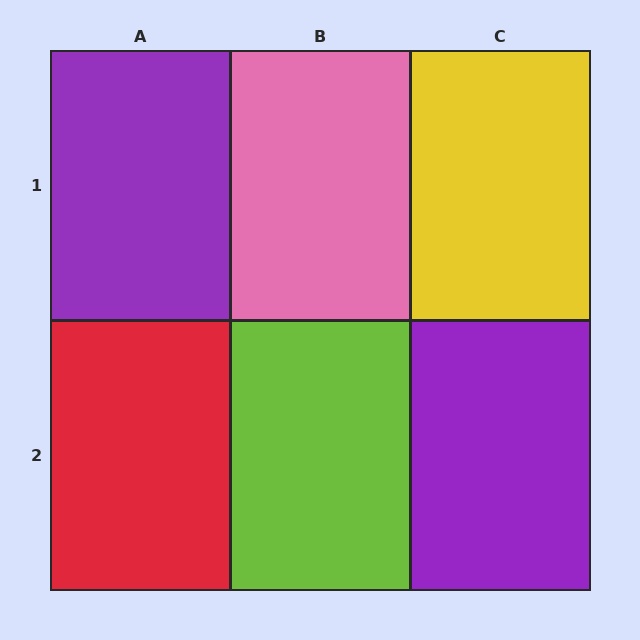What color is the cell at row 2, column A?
Red.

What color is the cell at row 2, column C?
Purple.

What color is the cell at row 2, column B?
Lime.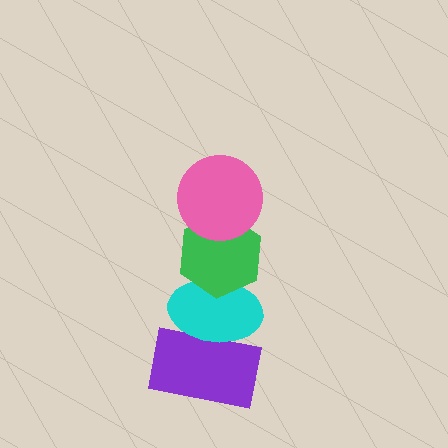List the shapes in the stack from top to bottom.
From top to bottom: the pink circle, the green hexagon, the cyan ellipse, the purple rectangle.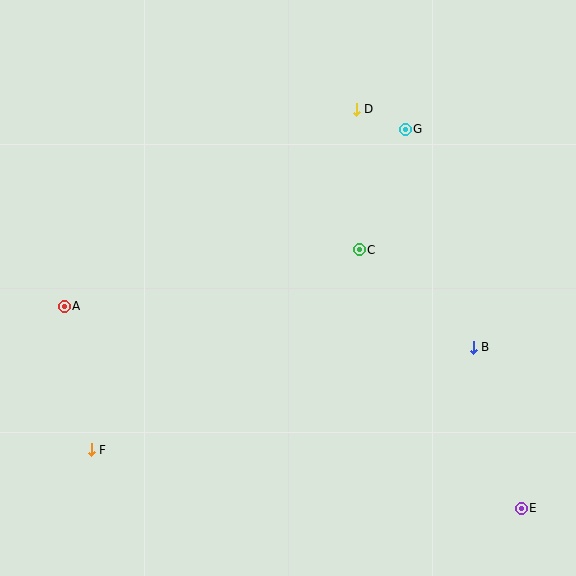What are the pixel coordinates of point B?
Point B is at (473, 347).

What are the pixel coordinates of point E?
Point E is at (521, 508).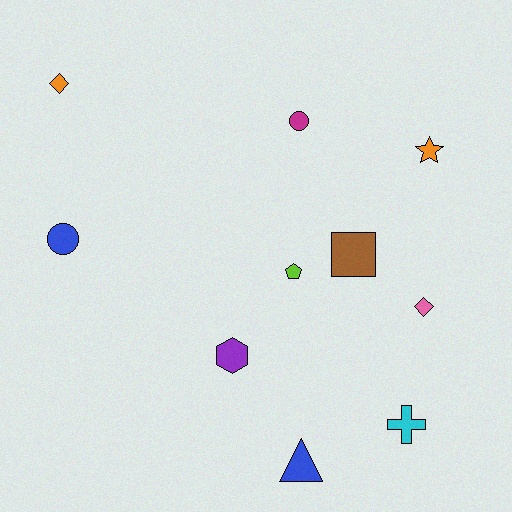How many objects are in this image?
There are 10 objects.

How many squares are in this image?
There is 1 square.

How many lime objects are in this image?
There is 1 lime object.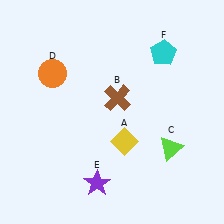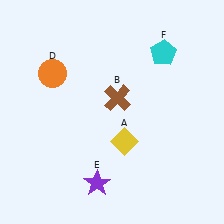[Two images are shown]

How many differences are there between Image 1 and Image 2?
There is 1 difference between the two images.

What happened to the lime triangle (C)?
The lime triangle (C) was removed in Image 2. It was in the bottom-right area of Image 1.